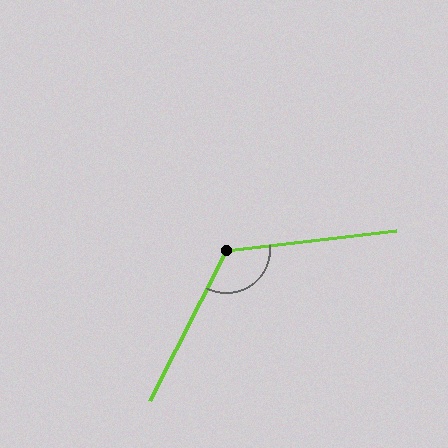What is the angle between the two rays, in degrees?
Approximately 124 degrees.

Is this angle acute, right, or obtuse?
It is obtuse.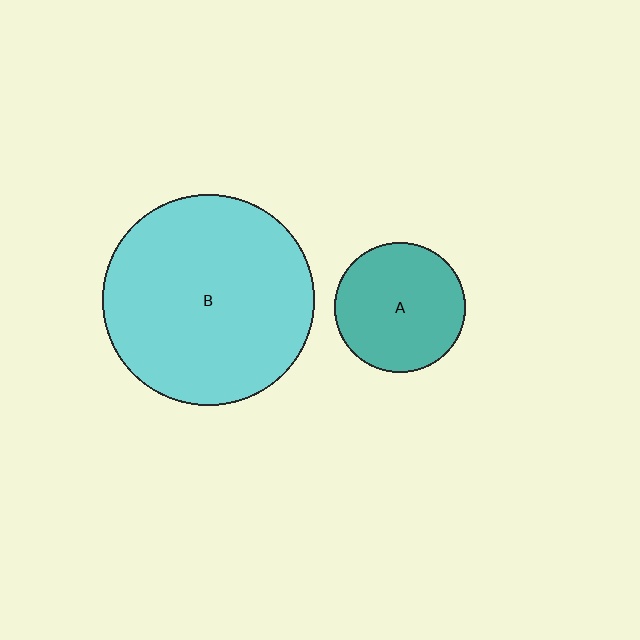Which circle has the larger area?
Circle B (cyan).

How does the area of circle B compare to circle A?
Approximately 2.6 times.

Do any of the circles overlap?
No, none of the circles overlap.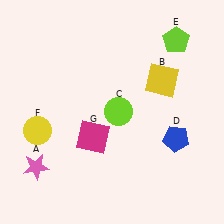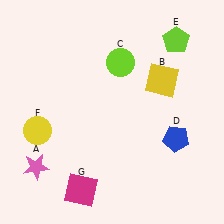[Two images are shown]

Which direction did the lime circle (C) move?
The lime circle (C) moved up.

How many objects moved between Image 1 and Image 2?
2 objects moved between the two images.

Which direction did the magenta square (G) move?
The magenta square (G) moved down.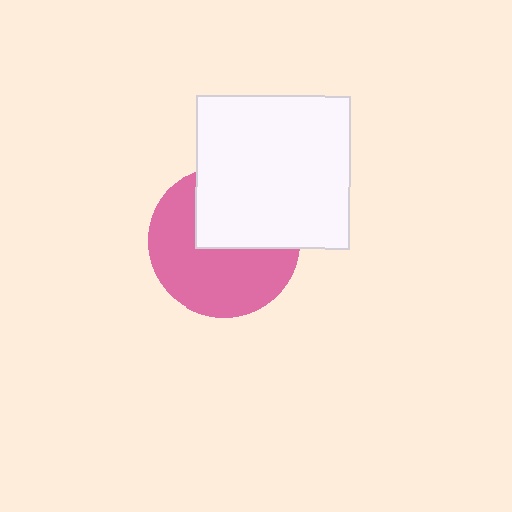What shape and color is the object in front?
The object in front is a white square.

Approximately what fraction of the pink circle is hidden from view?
Roughly 41% of the pink circle is hidden behind the white square.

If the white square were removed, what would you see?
You would see the complete pink circle.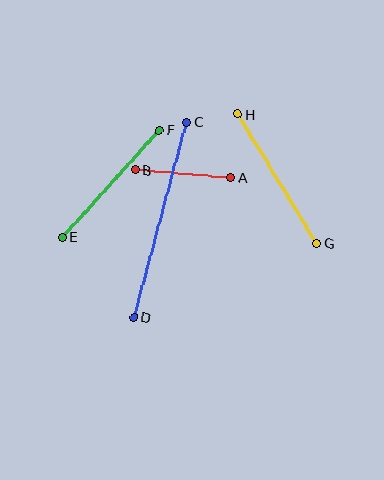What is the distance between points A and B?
The distance is approximately 96 pixels.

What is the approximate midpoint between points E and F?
The midpoint is at approximately (111, 184) pixels.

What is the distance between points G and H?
The distance is approximately 151 pixels.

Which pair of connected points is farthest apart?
Points C and D are farthest apart.